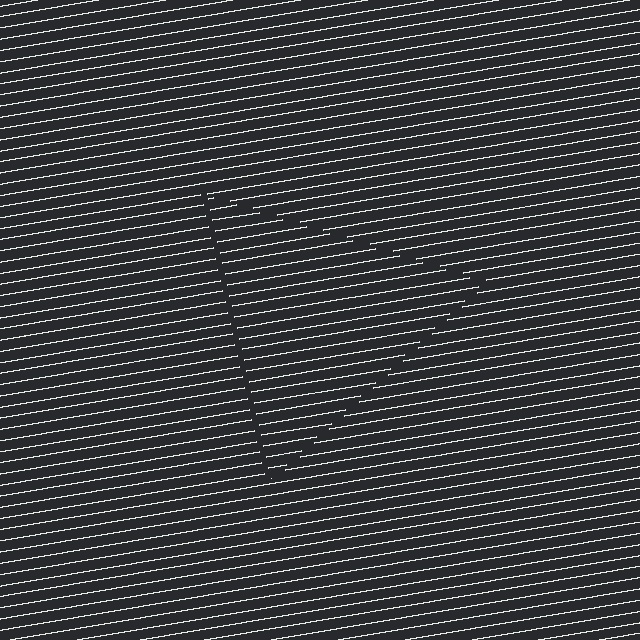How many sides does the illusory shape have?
3 sides — the line-ends trace a triangle.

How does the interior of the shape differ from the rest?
The interior of the shape contains the same grating, shifted by half a period — the contour is defined by the phase discontinuity where line-ends from the inner and outer gratings abut.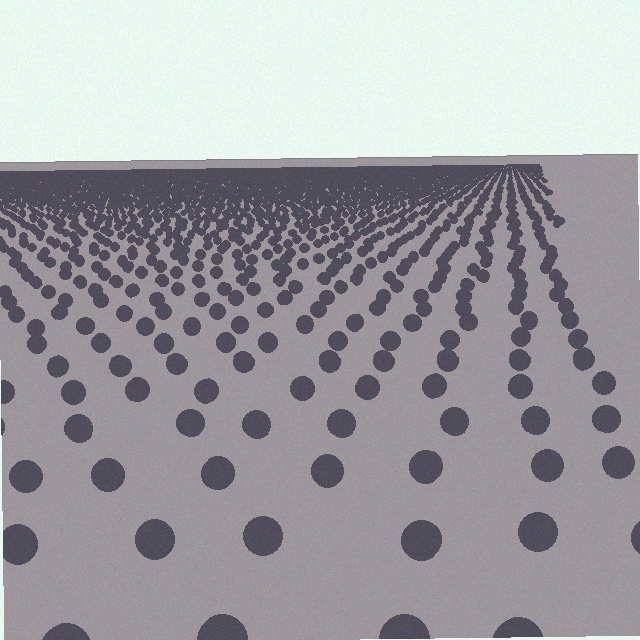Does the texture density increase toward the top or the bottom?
Density increases toward the top.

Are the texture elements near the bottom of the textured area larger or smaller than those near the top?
Larger. Near the bottom, elements are closer to the viewer and appear at a bigger on-screen size.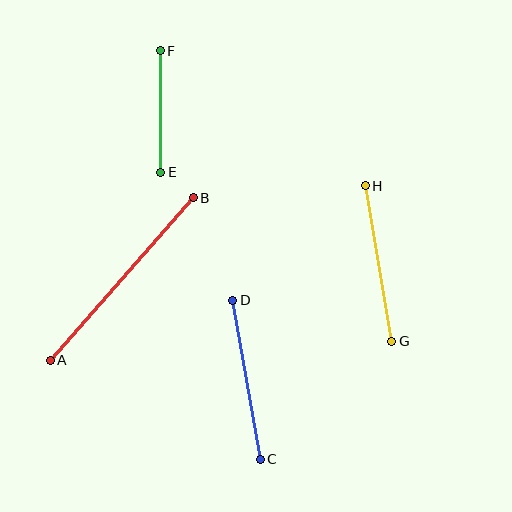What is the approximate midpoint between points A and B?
The midpoint is at approximately (122, 279) pixels.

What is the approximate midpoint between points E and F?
The midpoint is at approximately (160, 112) pixels.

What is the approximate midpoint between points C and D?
The midpoint is at approximately (247, 380) pixels.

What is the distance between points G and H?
The distance is approximately 158 pixels.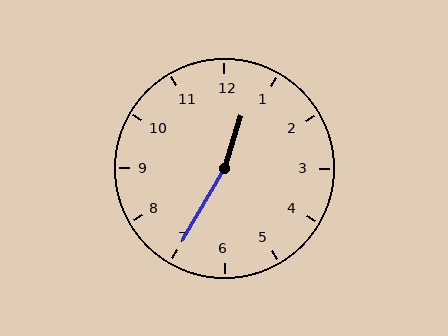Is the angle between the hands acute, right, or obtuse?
It is obtuse.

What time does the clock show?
12:35.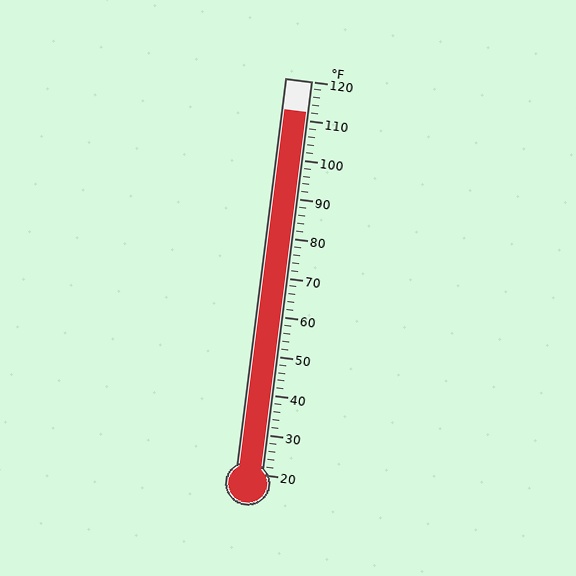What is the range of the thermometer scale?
The thermometer scale ranges from 20°F to 120°F.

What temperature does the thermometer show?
The thermometer shows approximately 112°F.